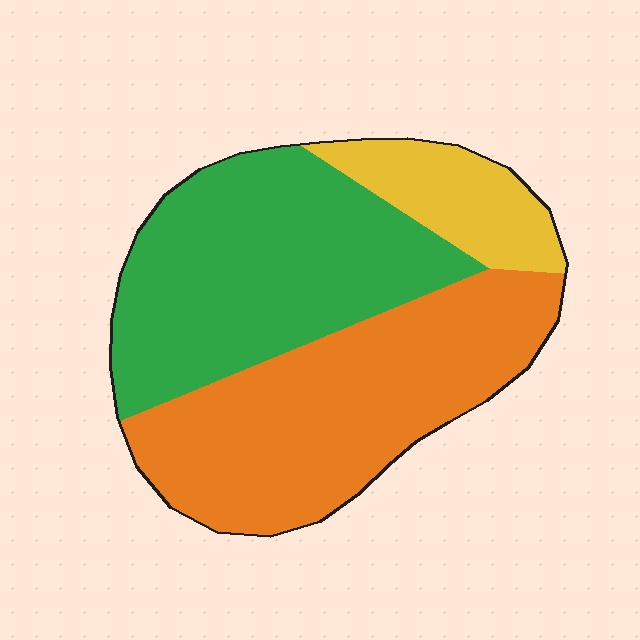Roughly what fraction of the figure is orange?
Orange covers roughly 45% of the figure.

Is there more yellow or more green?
Green.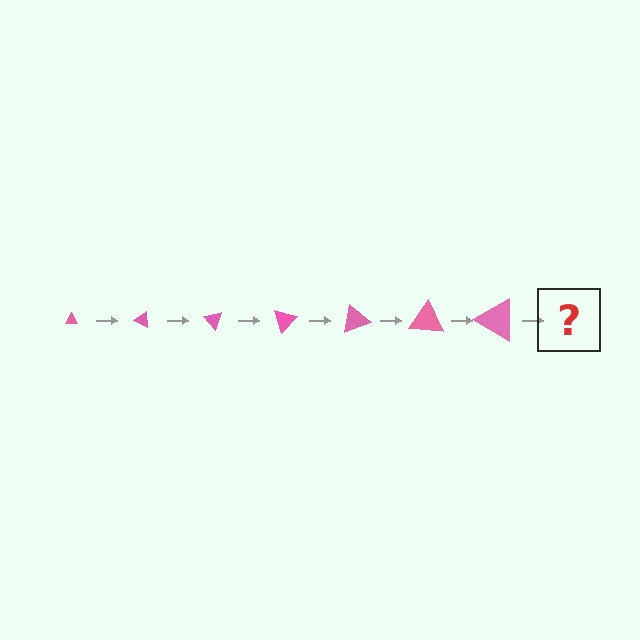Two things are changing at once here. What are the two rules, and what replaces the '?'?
The two rules are that the triangle grows larger each step and it rotates 25 degrees each step. The '?' should be a triangle, larger than the previous one and rotated 175 degrees from the start.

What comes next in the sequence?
The next element should be a triangle, larger than the previous one and rotated 175 degrees from the start.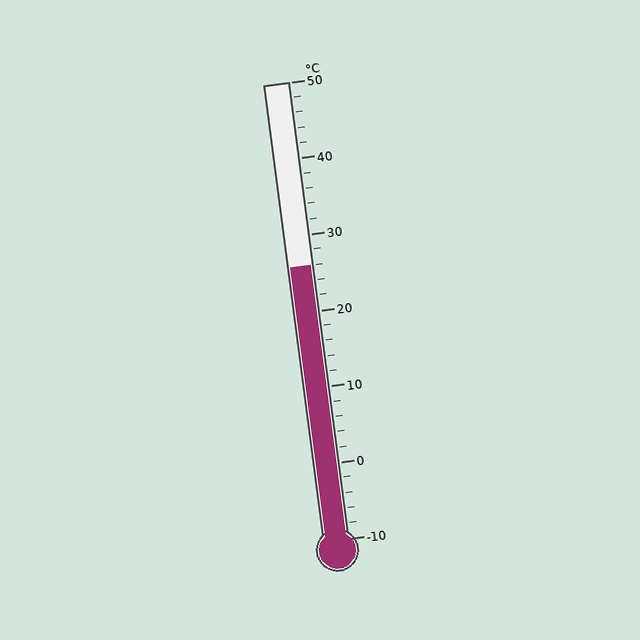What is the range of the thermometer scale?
The thermometer scale ranges from -10°C to 50°C.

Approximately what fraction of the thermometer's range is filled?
The thermometer is filled to approximately 60% of its range.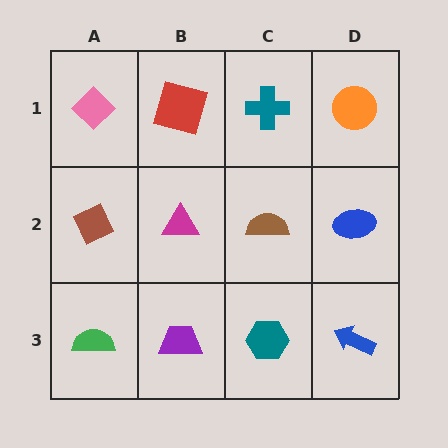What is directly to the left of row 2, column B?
A brown diamond.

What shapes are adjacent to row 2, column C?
A teal cross (row 1, column C), a teal hexagon (row 3, column C), a magenta triangle (row 2, column B), a blue ellipse (row 2, column D).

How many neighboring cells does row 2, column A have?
3.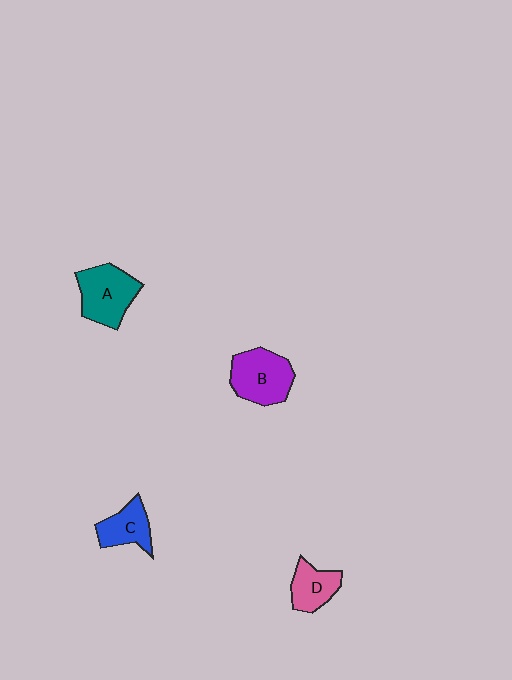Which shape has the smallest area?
Shape D (pink).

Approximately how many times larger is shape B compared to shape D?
Approximately 1.5 times.